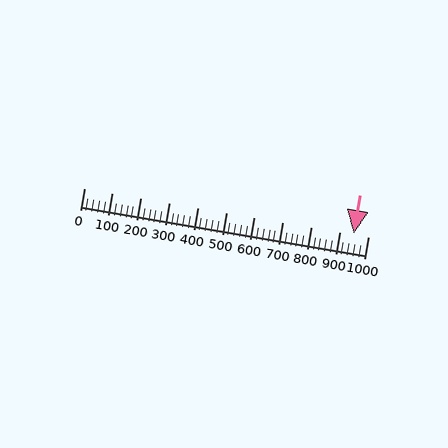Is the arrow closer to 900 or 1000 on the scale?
The arrow is closer to 900.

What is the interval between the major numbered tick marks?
The major tick marks are spaced 100 units apart.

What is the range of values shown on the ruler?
The ruler shows values from 0 to 1000.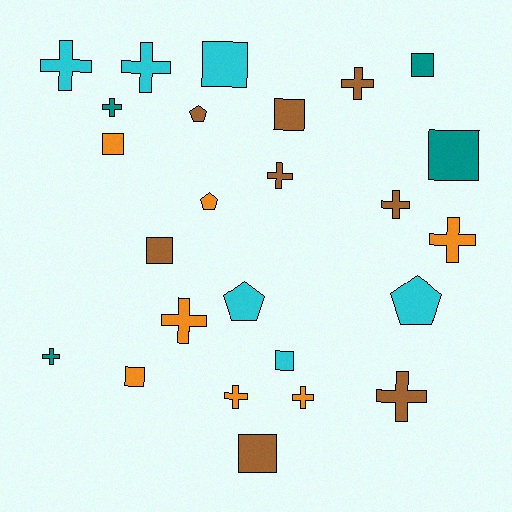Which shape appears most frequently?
Cross, with 12 objects.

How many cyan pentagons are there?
There are 2 cyan pentagons.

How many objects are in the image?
There are 25 objects.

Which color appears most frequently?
Brown, with 8 objects.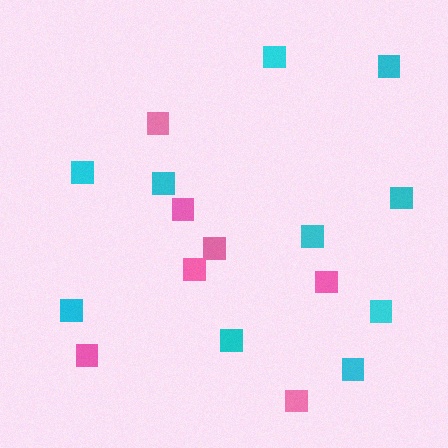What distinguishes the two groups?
There are 2 groups: one group of cyan squares (10) and one group of pink squares (7).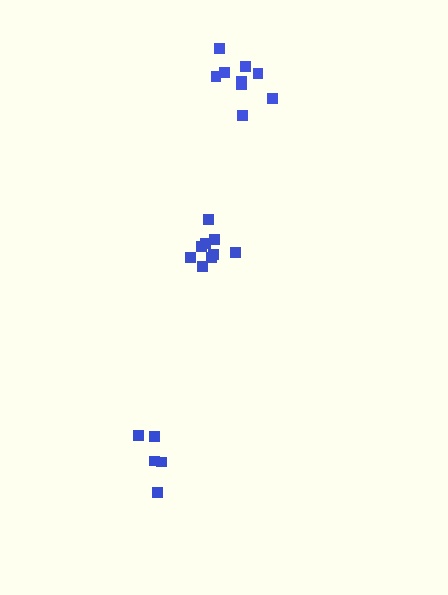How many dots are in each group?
Group 1: 9 dots, Group 2: 5 dots, Group 3: 9 dots (23 total).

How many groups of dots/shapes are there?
There are 3 groups.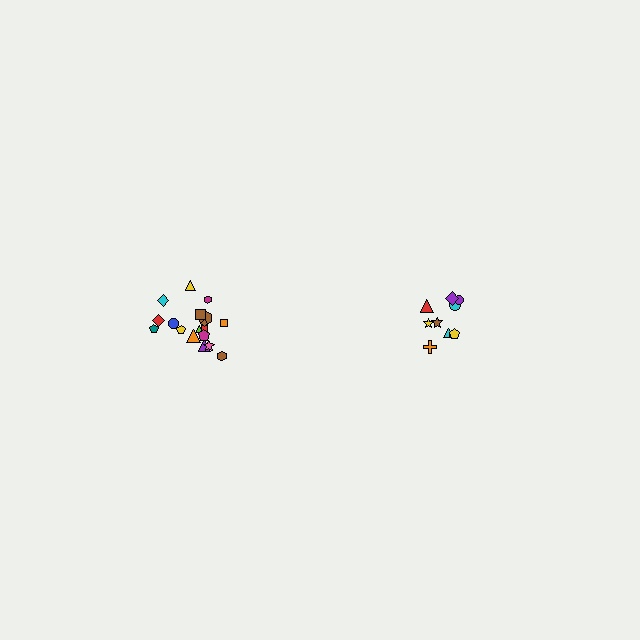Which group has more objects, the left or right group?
The left group.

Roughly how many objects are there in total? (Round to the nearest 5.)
Roughly 30 objects in total.